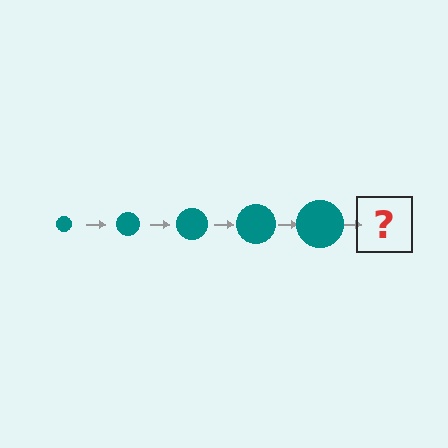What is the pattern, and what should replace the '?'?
The pattern is that the circle gets progressively larger each step. The '?' should be a teal circle, larger than the previous one.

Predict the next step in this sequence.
The next step is a teal circle, larger than the previous one.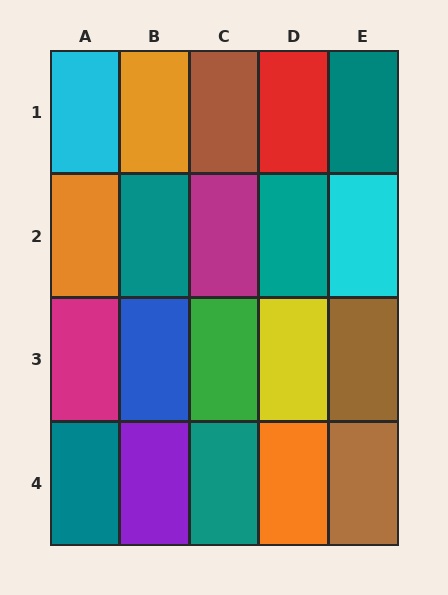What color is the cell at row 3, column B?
Blue.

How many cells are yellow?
1 cell is yellow.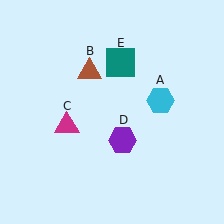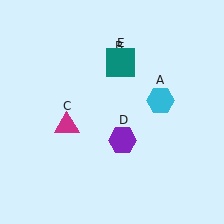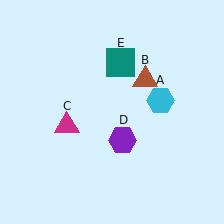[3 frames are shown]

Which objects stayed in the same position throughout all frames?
Cyan hexagon (object A) and magenta triangle (object C) and purple hexagon (object D) and teal square (object E) remained stationary.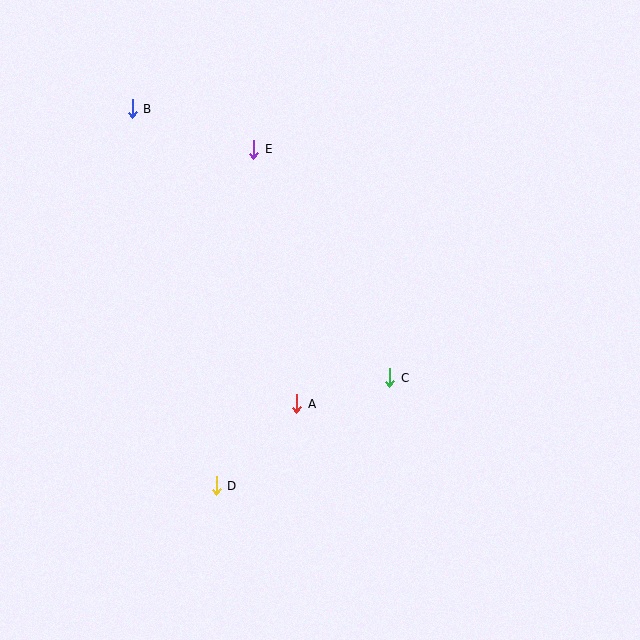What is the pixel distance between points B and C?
The distance between B and C is 372 pixels.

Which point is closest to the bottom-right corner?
Point C is closest to the bottom-right corner.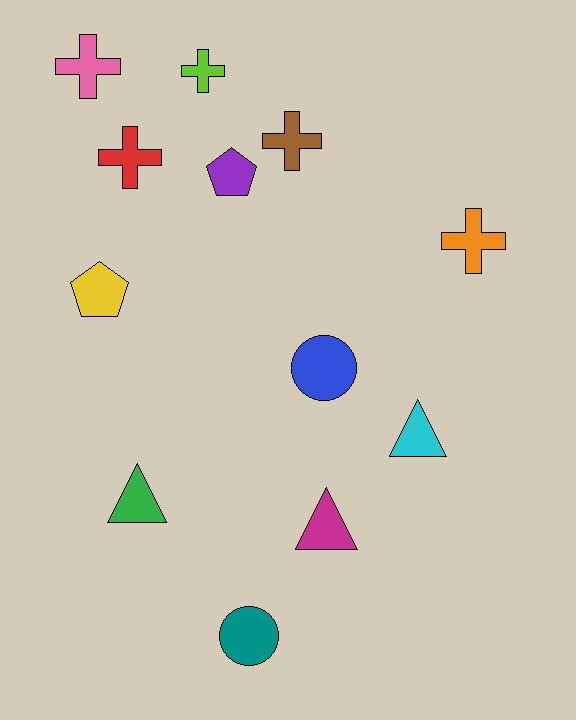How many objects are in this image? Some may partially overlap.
There are 12 objects.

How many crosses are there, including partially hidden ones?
There are 5 crosses.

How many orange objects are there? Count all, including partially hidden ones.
There is 1 orange object.